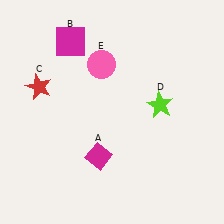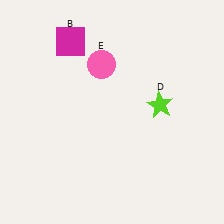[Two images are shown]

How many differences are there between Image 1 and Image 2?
There are 2 differences between the two images.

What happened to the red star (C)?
The red star (C) was removed in Image 2. It was in the top-left area of Image 1.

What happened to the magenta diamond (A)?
The magenta diamond (A) was removed in Image 2. It was in the bottom-left area of Image 1.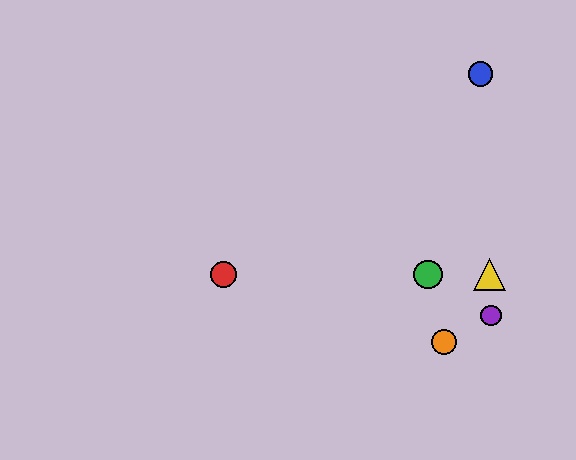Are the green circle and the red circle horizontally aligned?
Yes, both are at y≈275.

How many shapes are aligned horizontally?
3 shapes (the red circle, the green circle, the yellow triangle) are aligned horizontally.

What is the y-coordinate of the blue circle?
The blue circle is at y≈74.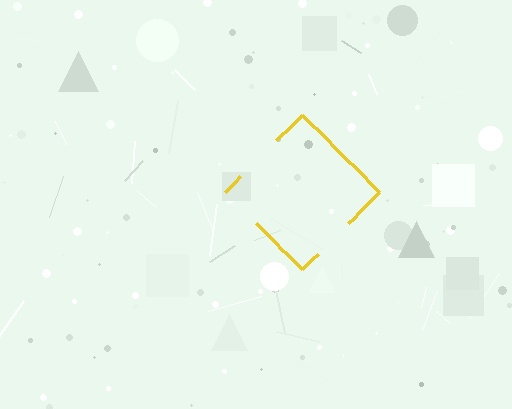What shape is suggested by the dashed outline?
The dashed outline suggests a diamond.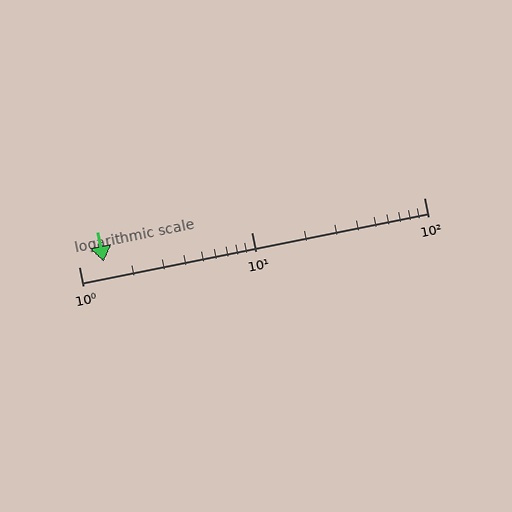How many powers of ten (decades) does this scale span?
The scale spans 2 decades, from 1 to 100.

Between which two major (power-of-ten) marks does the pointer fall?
The pointer is between 1 and 10.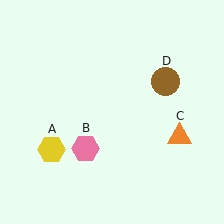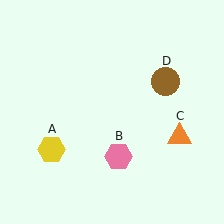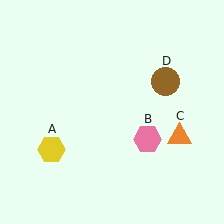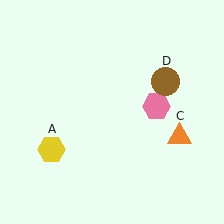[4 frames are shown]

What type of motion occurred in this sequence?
The pink hexagon (object B) rotated counterclockwise around the center of the scene.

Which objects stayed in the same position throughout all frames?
Yellow hexagon (object A) and orange triangle (object C) and brown circle (object D) remained stationary.